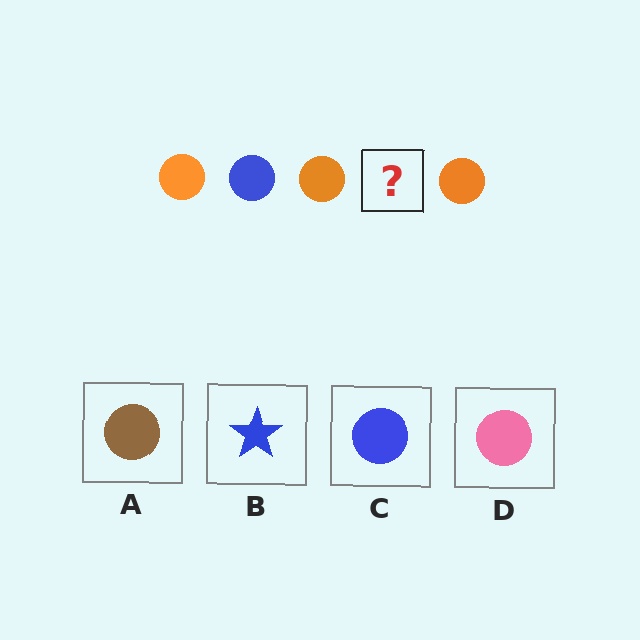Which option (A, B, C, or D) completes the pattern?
C.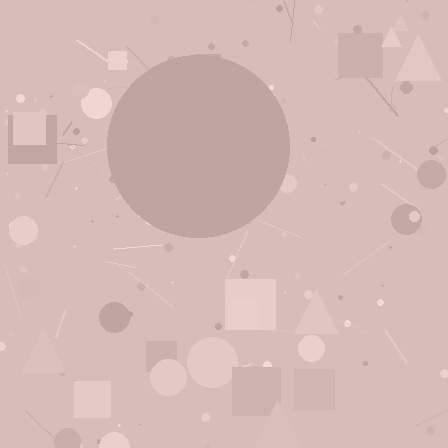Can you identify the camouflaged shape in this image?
The camouflaged shape is a circle.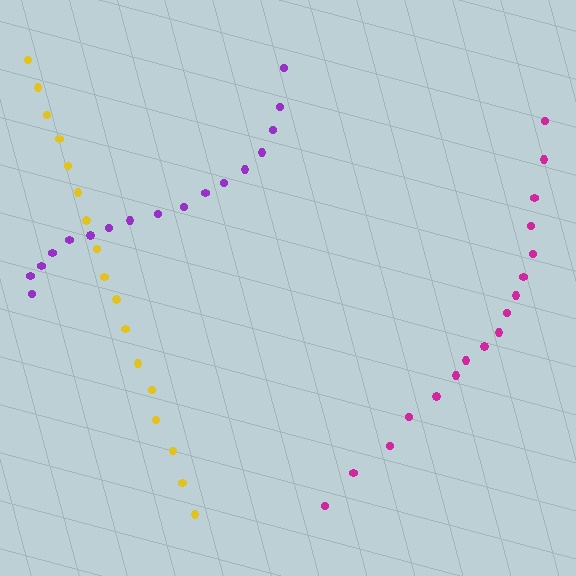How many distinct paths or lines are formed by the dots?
There are 3 distinct paths.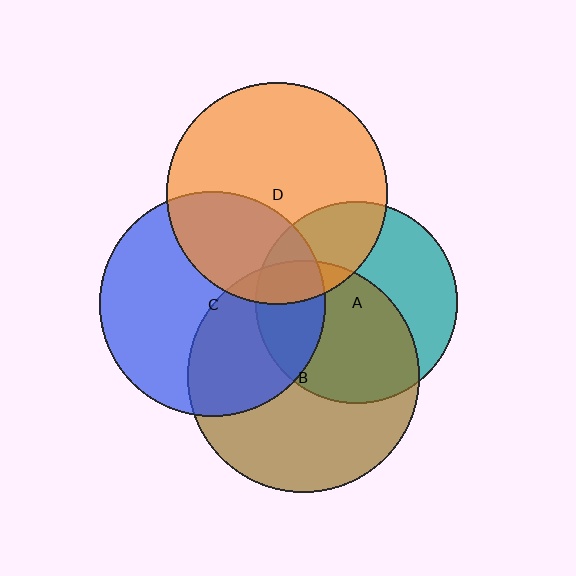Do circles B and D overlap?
Yes.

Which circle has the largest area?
Circle B (brown).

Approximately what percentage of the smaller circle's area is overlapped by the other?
Approximately 10%.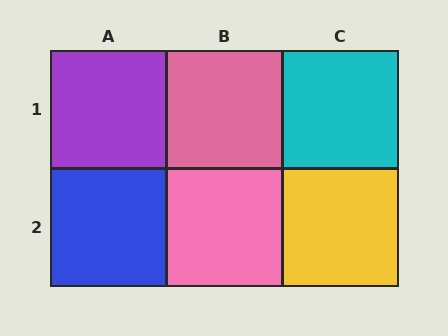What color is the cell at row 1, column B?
Pink.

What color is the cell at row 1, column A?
Purple.